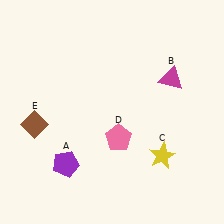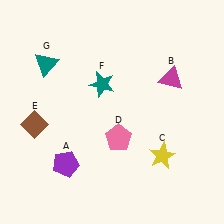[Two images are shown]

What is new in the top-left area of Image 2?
A teal triangle (G) was added in the top-left area of Image 2.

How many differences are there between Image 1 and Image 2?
There are 2 differences between the two images.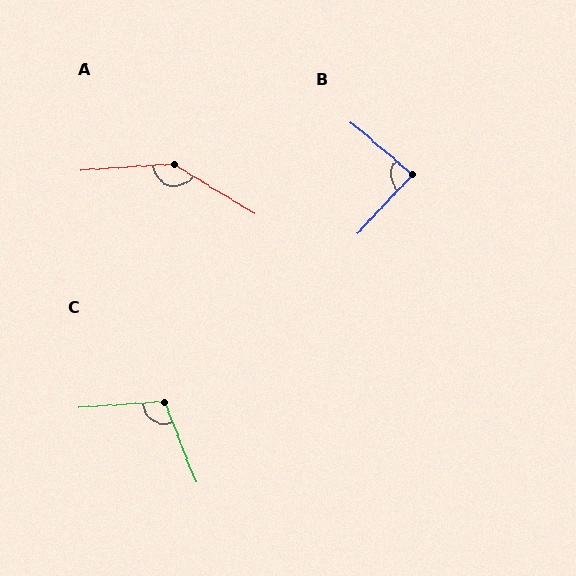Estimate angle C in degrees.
Approximately 108 degrees.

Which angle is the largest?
A, at approximately 145 degrees.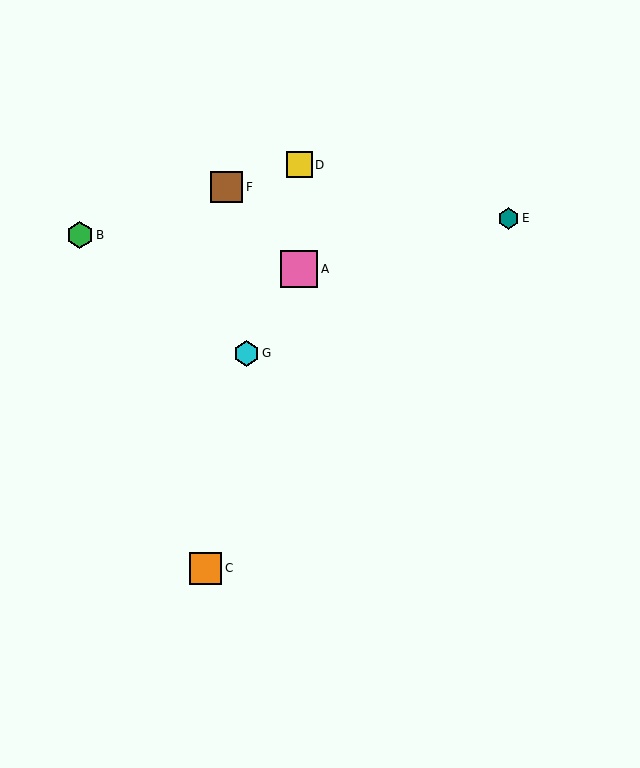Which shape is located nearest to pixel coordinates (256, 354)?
The cyan hexagon (labeled G) at (247, 354) is nearest to that location.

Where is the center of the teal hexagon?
The center of the teal hexagon is at (509, 218).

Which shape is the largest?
The pink square (labeled A) is the largest.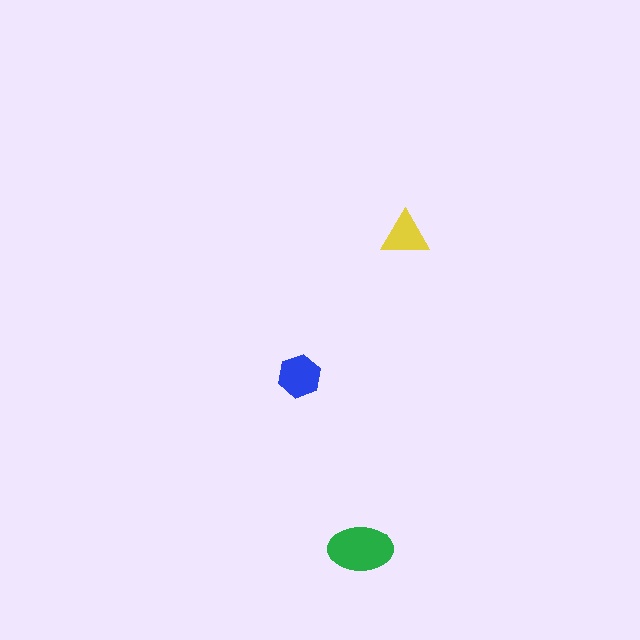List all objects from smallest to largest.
The yellow triangle, the blue hexagon, the green ellipse.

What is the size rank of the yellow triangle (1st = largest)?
3rd.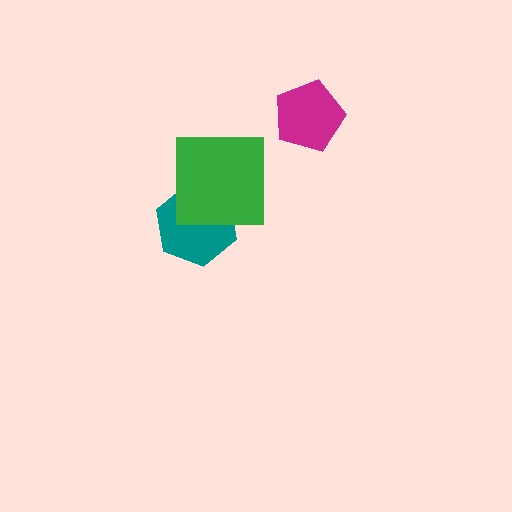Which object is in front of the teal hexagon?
The green square is in front of the teal hexagon.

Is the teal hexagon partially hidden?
Yes, it is partially covered by another shape.